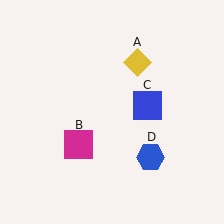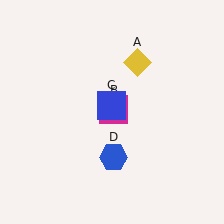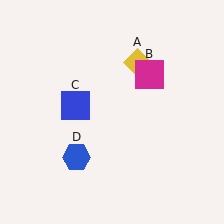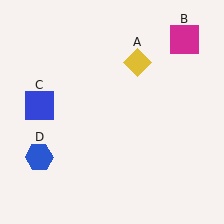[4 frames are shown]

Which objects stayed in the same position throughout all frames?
Yellow diamond (object A) remained stationary.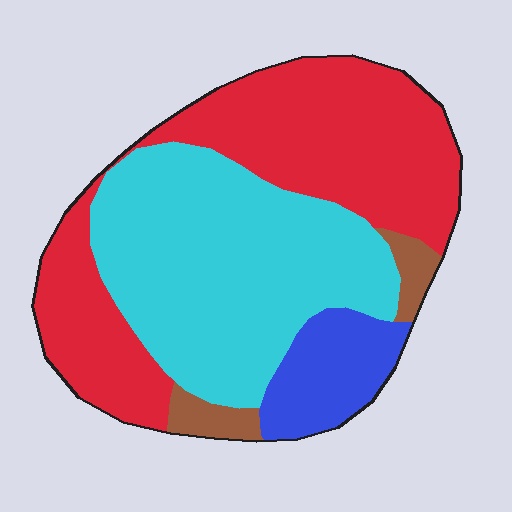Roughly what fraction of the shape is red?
Red covers about 40% of the shape.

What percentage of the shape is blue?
Blue covers about 10% of the shape.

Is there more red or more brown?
Red.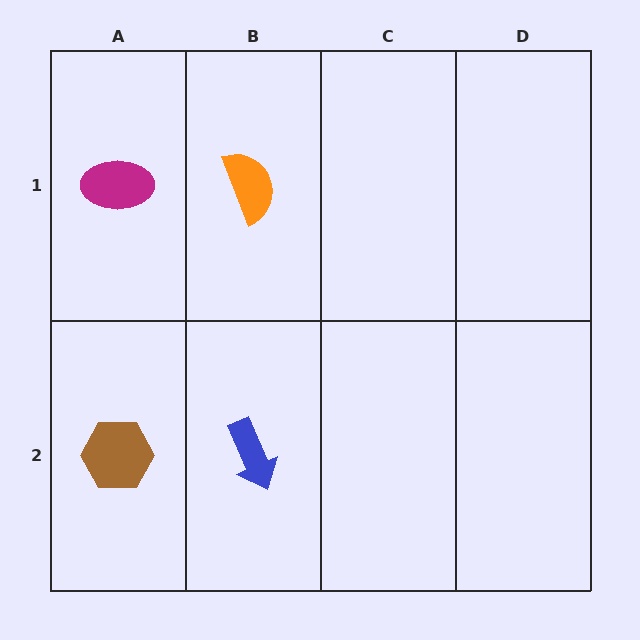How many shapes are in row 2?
2 shapes.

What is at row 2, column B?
A blue arrow.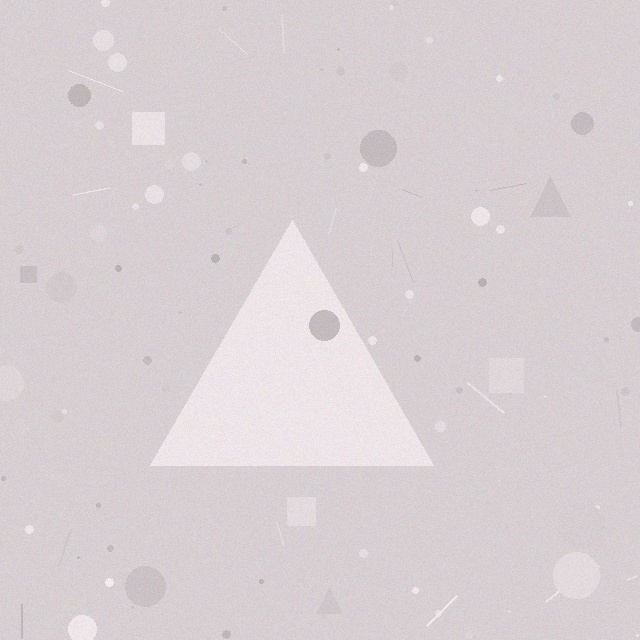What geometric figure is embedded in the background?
A triangle is embedded in the background.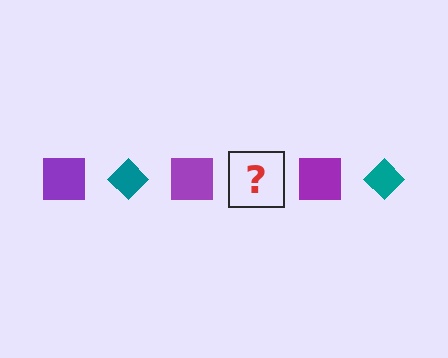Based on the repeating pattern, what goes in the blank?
The blank should be a teal diamond.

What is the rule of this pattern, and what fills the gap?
The rule is that the pattern alternates between purple square and teal diamond. The gap should be filled with a teal diamond.